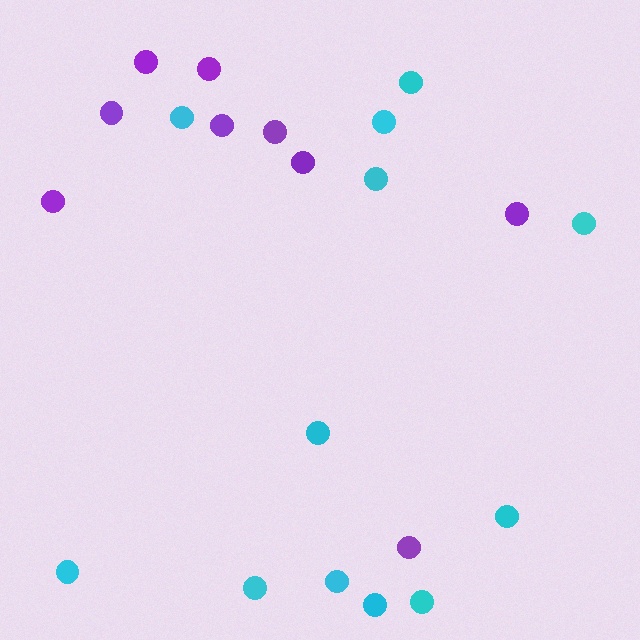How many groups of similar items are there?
There are 2 groups: one group of cyan circles (12) and one group of purple circles (9).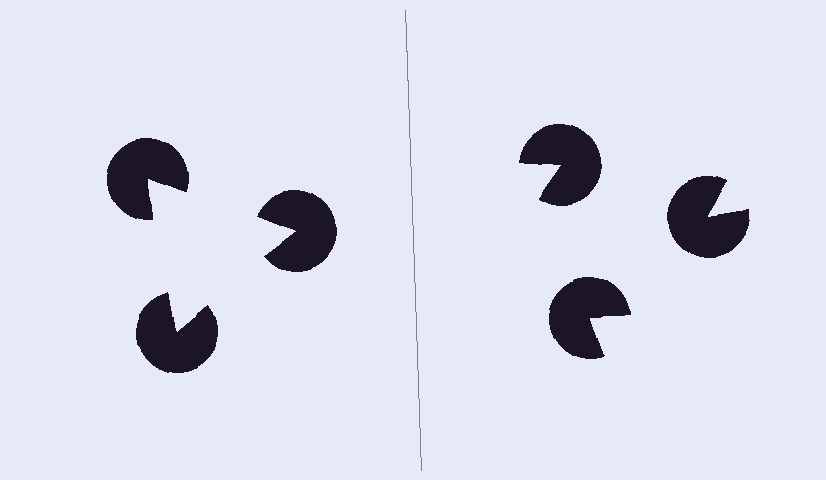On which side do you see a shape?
An illusory triangle appears on the left side. On the right side the wedge cuts are rotated, so no coherent shape forms.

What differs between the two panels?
The pac-man discs are positioned identically on both sides; only the wedge orientations differ. On the left they align to a triangle; on the right they are misaligned.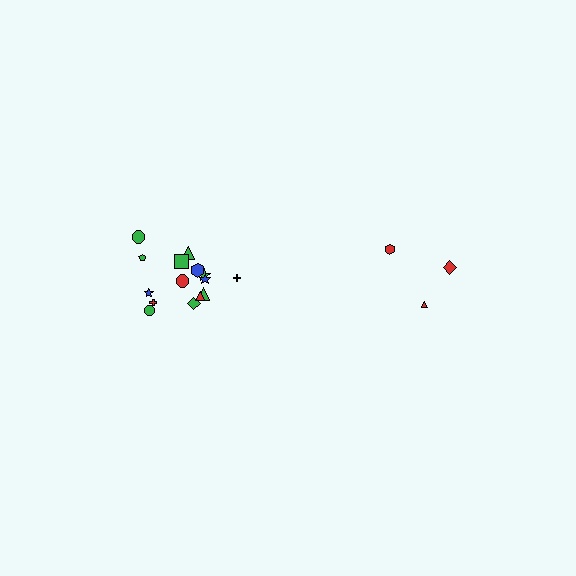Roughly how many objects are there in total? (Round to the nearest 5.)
Roughly 20 objects in total.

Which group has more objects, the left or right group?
The left group.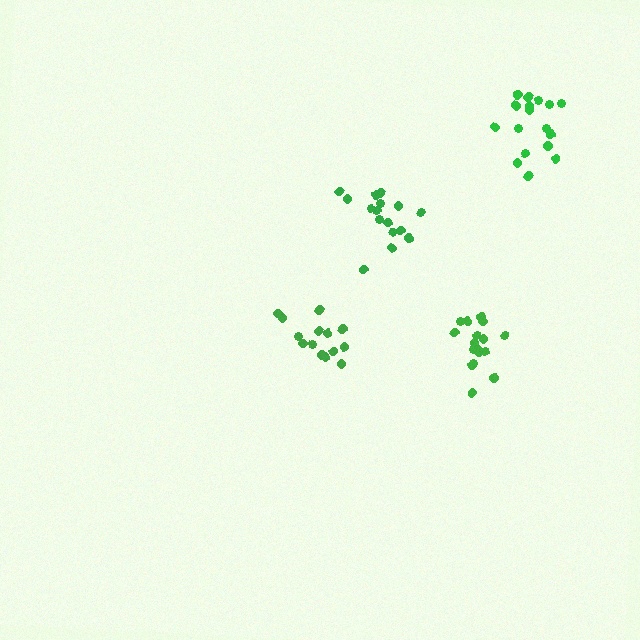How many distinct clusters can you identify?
There are 4 distinct clusters.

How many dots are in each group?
Group 1: 17 dots, Group 2: 17 dots, Group 3: 14 dots, Group 4: 16 dots (64 total).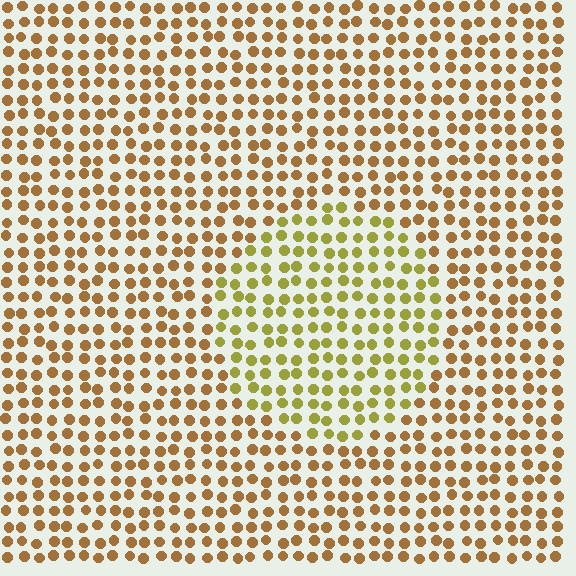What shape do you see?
I see a circle.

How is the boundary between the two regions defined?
The boundary is defined purely by a slight shift in hue (about 34 degrees). Spacing, size, and orientation are identical on both sides.